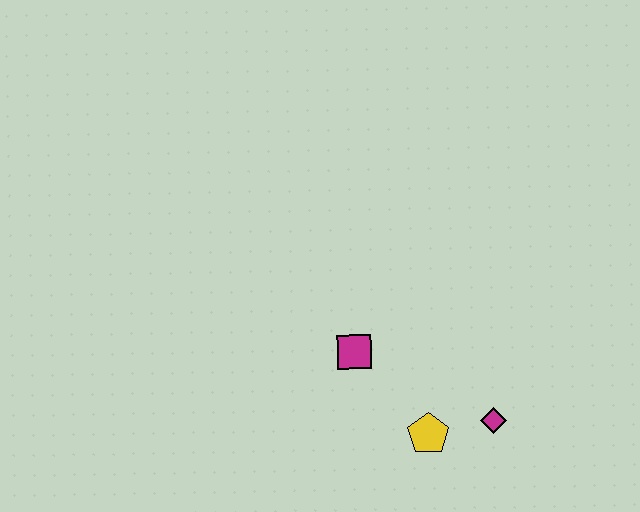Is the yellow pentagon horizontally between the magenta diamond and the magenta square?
Yes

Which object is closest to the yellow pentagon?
The magenta diamond is closest to the yellow pentagon.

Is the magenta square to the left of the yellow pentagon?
Yes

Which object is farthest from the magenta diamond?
The magenta square is farthest from the magenta diamond.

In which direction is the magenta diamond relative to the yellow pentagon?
The magenta diamond is to the right of the yellow pentagon.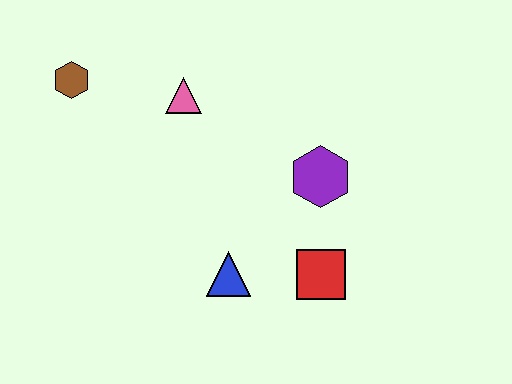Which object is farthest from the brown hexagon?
The red square is farthest from the brown hexagon.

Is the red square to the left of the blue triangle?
No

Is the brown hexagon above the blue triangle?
Yes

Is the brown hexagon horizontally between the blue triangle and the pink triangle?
No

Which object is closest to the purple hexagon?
The red square is closest to the purple hexagon.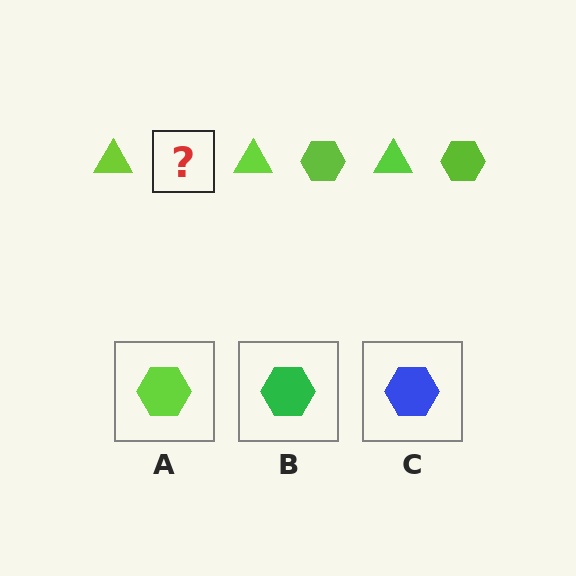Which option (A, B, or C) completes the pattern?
A.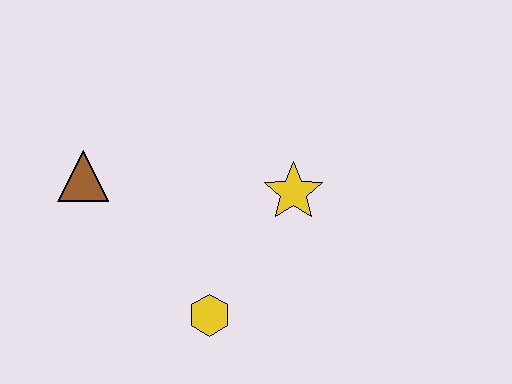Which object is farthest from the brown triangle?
The yellow star is farthest from the brown triangle.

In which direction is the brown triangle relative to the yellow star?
The brown triangle is to the left of the yellow star.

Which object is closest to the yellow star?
The yellow hexagon is closest to the yellow star.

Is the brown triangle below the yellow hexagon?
No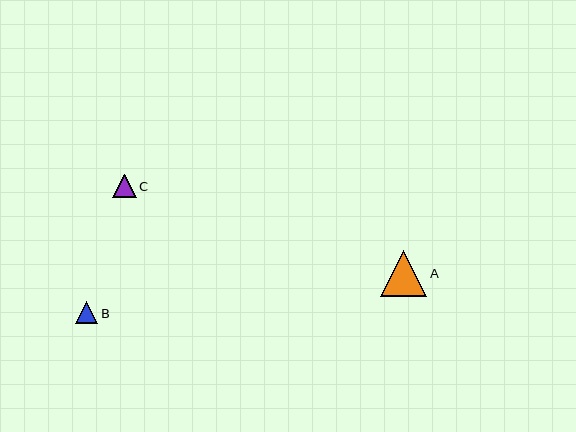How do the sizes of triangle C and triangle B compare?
Triangle C and triangle B are approximately the same size.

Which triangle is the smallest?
Triangle B is the smallest with a size of approximately 22 pixels.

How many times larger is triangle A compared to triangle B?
Triangle A is approximately 2.1 times the size of triangle B.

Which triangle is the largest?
Triangle A is the largest with a size of approximately 46 pixels.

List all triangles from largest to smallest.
From largest to smallest: A, C, B.